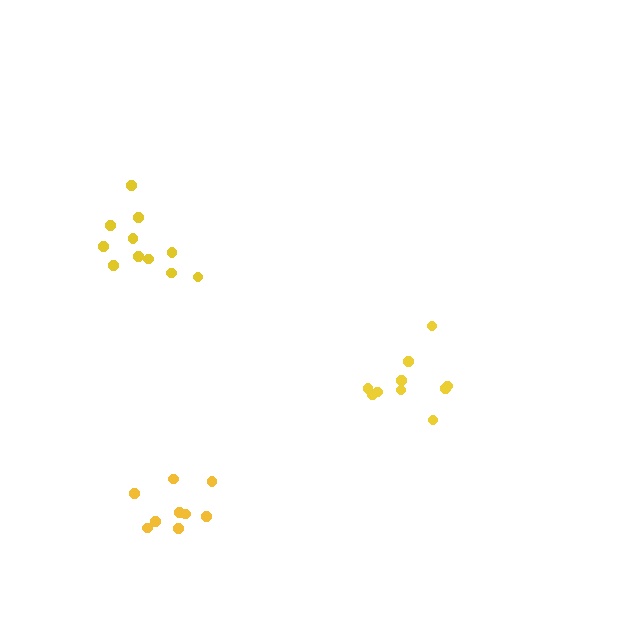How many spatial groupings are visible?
There are 3 spatial groupings.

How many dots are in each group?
Group 1: 10 dots, Group 2: 11 dots, Group 3: 9 dots (30 total).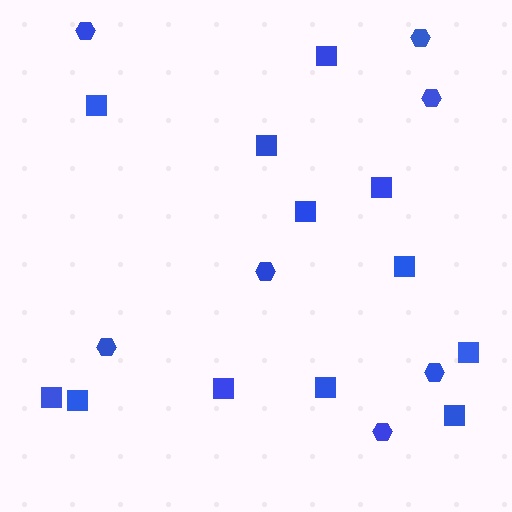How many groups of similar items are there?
There are 2 groups: one group of hexagons (7) and one group of squares (12).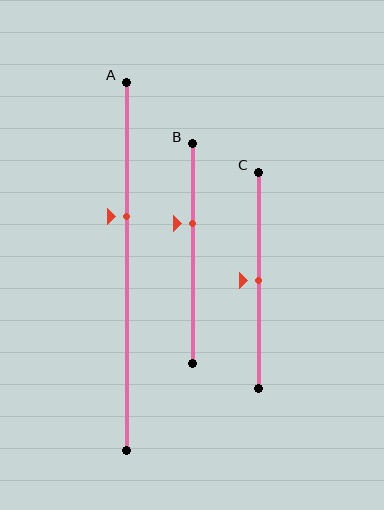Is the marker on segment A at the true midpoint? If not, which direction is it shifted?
No, the marker on segment A is shifted upward by about 14% of the segment length.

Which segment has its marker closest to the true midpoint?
Segment C has its marker closest to the true midpoint.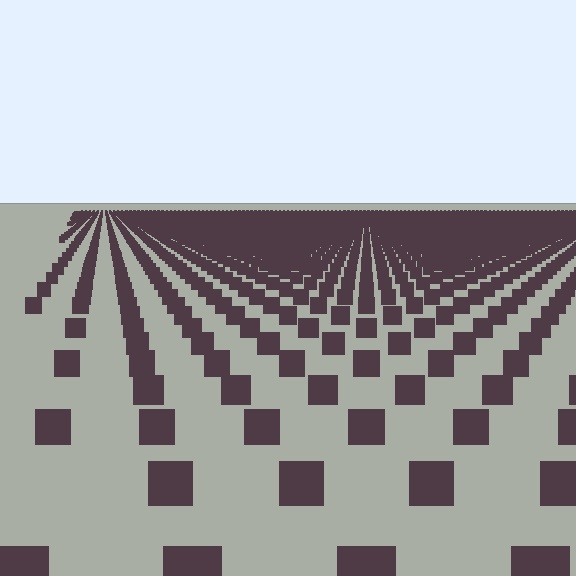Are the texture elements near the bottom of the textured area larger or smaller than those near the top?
Larger. Near the bottom, elements are closer to the viewer and appear at a bigger on-screen size.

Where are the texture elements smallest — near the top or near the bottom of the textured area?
Near the top.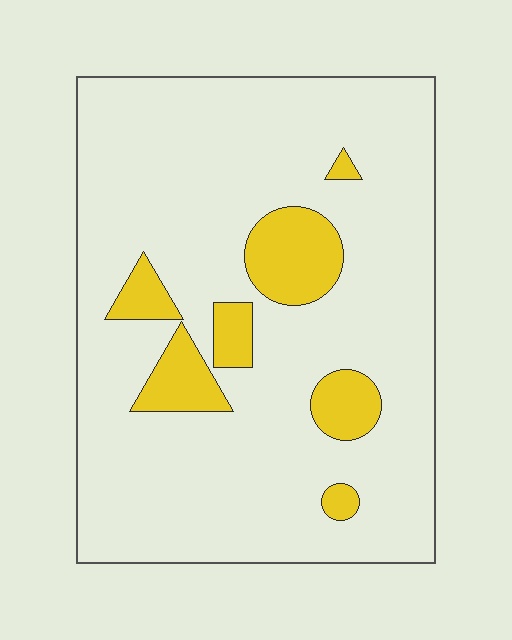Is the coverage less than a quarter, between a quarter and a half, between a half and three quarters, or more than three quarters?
Less than a quarter.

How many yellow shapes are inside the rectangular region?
7.